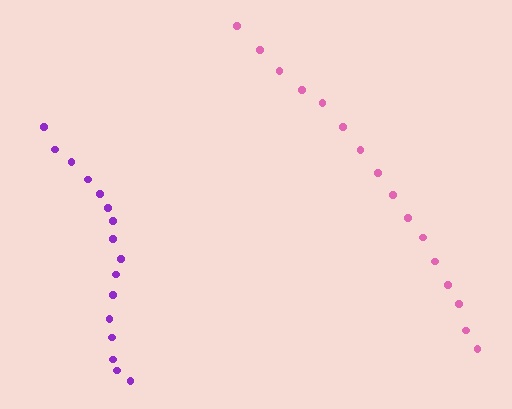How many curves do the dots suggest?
There are 2 distinct paths.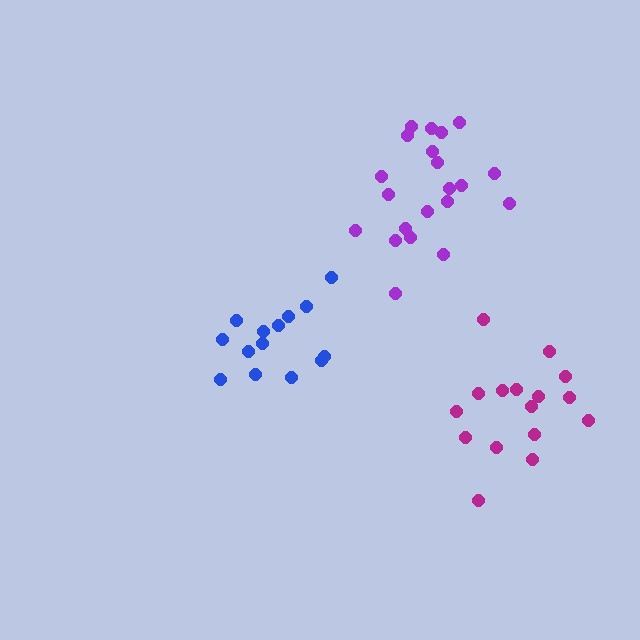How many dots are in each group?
Group 1: 15 dots, Group 2: 16 dots, Group 3: 21 dots (52 total).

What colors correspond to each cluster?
The clusters are colored: blue, magenta, purple.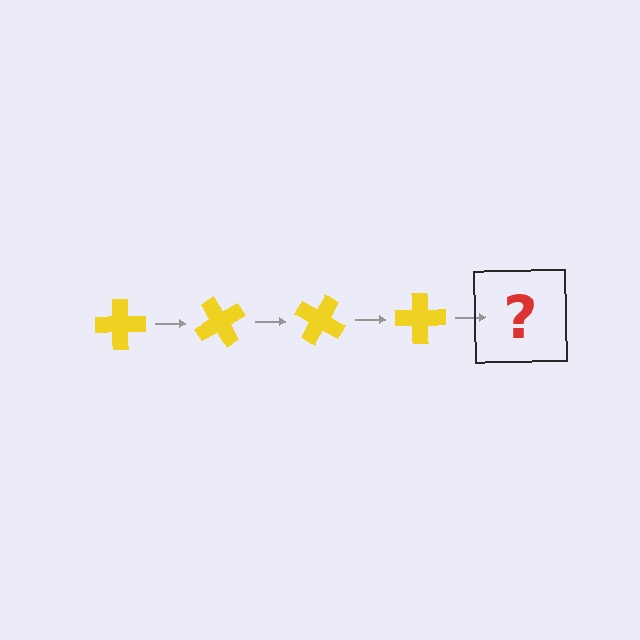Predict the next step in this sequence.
The next step is a yellow cross rotated 240 degrees.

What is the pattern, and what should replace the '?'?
The pattern is that the cross rotates 60 degrees each step. The '?' should be a yellow cross rotated 240 degrees.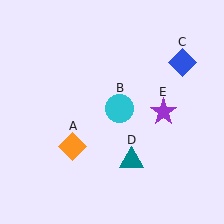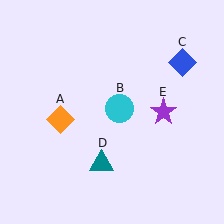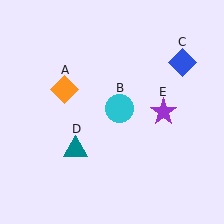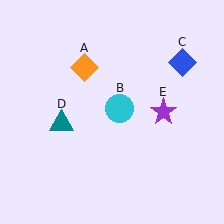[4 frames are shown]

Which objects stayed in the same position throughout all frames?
Cyan circle (object B) and blue diamond (object C) and purple star (object E) remained stationary.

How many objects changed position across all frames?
2 objects changed position: orange diamond (object A), teal triangle (object D).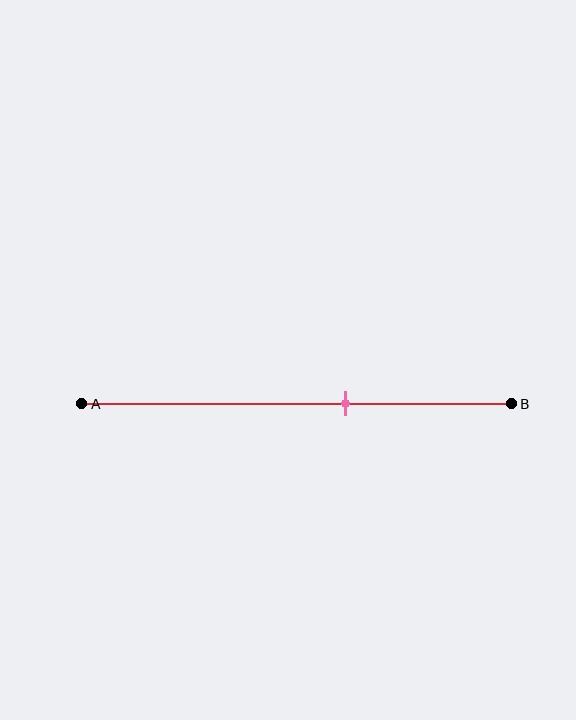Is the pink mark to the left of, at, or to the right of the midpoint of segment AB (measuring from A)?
The pink mark is to the right of the midpoint of segment AB.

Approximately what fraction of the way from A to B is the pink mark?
The pink mark is approximately 60% of the way from A to B.